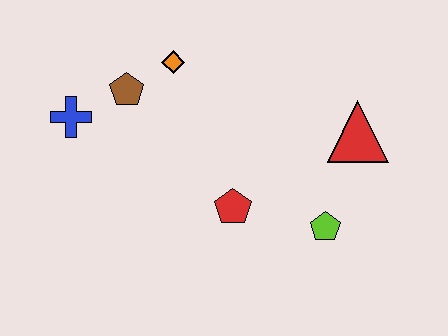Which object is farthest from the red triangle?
The blue cross is farthest from the red triangle.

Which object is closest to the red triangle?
The lime pentagon is closest to the red triangle.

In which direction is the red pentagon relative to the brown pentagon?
The red pentagon is below the brown pentagon.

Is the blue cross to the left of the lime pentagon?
Yes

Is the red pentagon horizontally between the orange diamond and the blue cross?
No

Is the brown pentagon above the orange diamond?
No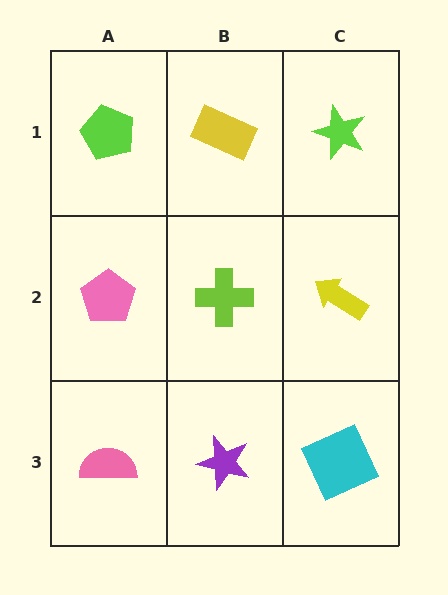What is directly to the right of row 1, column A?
A yellow rectangle.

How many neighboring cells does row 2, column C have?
3.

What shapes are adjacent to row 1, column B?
A lime cross (row 2, column B), a lime pentagon (row 1, column A), a lime star (row 1, column C).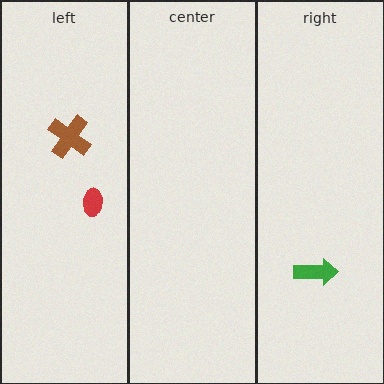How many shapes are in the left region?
2.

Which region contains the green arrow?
The right region.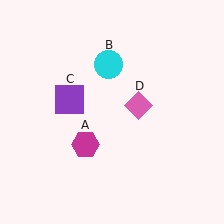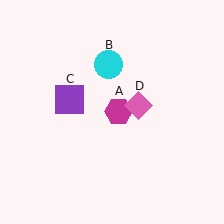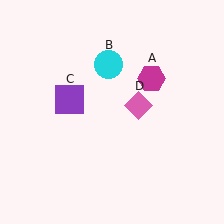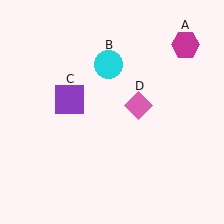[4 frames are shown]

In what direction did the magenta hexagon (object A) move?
The magenta hexagon (object A) moved up and to the right.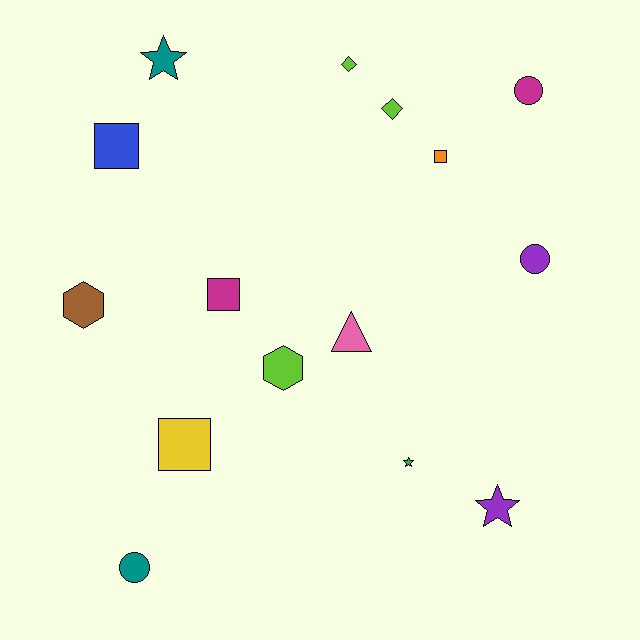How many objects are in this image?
There are 15 objects.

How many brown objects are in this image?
There is 1 brown object.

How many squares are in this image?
There are 4 squares.